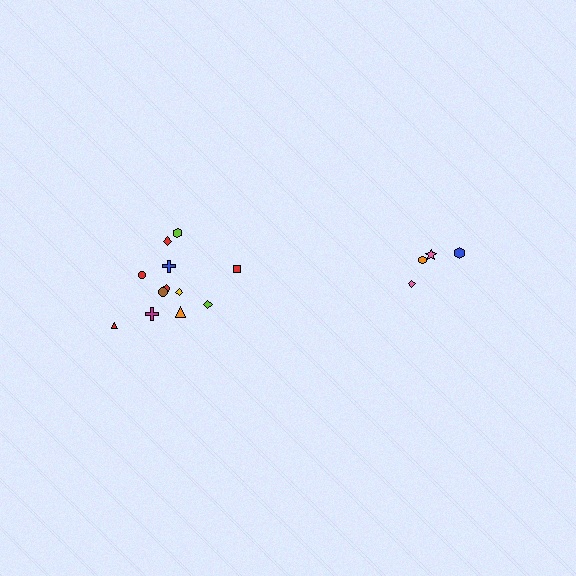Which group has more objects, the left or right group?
The left group.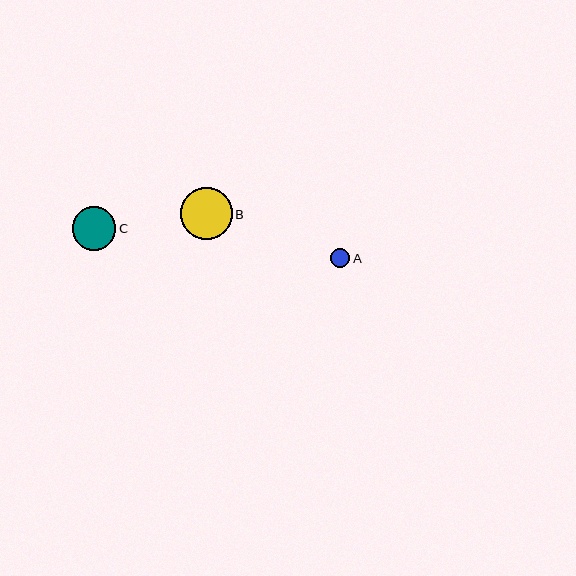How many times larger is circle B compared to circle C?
Circle B is approximately 1.2 times the size of circle C.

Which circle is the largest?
Circle B is the largest with a size of approximately 52 pixels.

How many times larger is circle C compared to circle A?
Circle C is approximately 2.2 times the size of circle A.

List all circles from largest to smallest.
From largest to smallest: B, C, A.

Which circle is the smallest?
Circle A is the smallest with a size of approximately 19 pixels.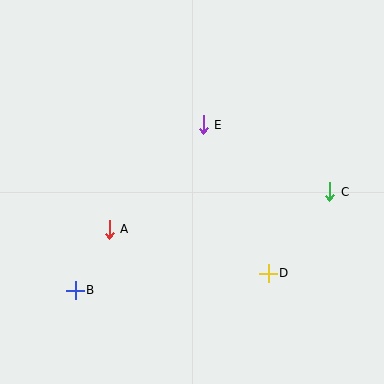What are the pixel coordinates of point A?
Point A is at (109, 229).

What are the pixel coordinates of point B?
Point B is at (75, 290).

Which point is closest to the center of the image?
Point E at (203, 125) is closest to the center.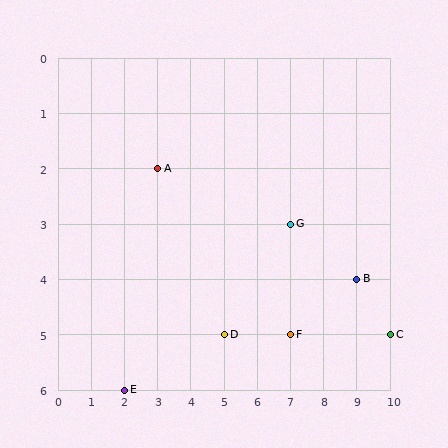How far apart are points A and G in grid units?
Points A and G are 4 columns and 1 row apart (about 4.1 grid units diagonally).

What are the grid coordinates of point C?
Point C is at grid coordinates (10, 5).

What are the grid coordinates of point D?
Point D is at grid coordinates (5, 5).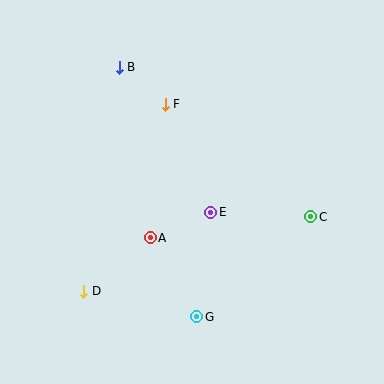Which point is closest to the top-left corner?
Point B is closest to the top-left corner.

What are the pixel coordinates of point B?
Point B is at (119, 67).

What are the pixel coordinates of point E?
Point E is at (211, 212).